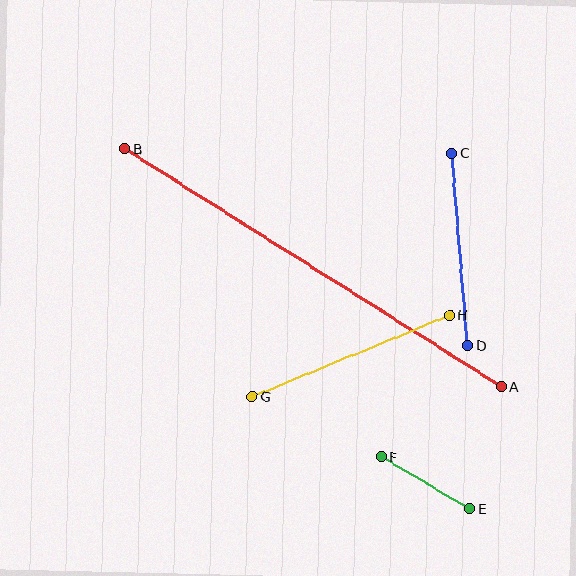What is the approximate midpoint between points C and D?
The midpoint is at approximately (460, 249) pixels.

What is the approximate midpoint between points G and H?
The midpoint is at approximately (351, 356) pixels.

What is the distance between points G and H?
The distance is approximately 214 pixels.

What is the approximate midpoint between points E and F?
The midpoint is at approximately (426, 483) pixels.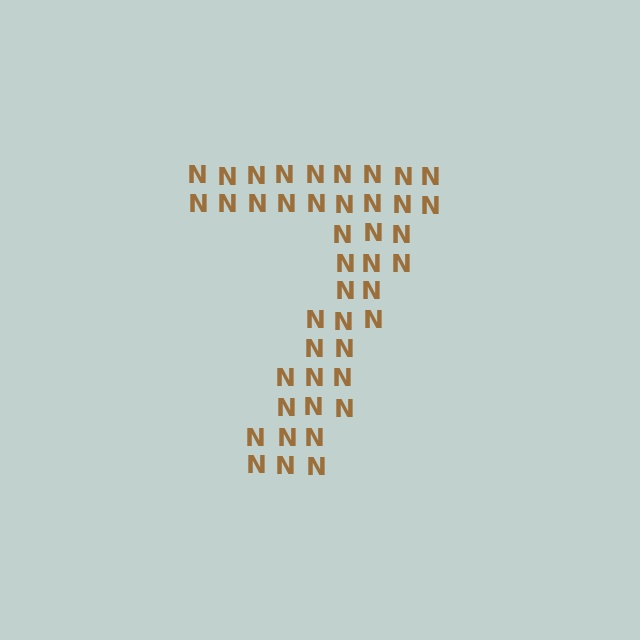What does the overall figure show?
The overall figure shows the digit 7.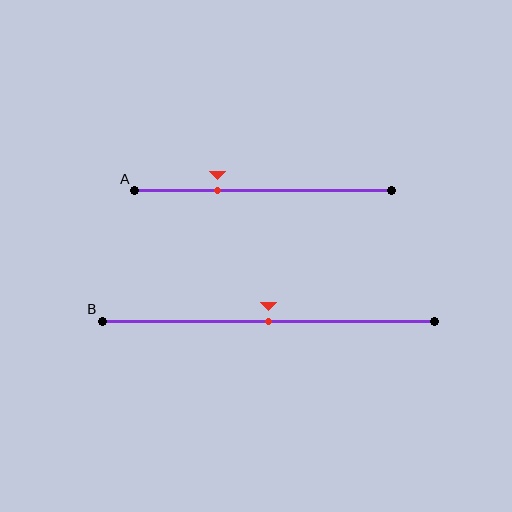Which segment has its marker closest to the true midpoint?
Segment B has its marker closest to the true midpoint.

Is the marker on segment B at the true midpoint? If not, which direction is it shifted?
Yes, the marker on segment B is at the true midpoint.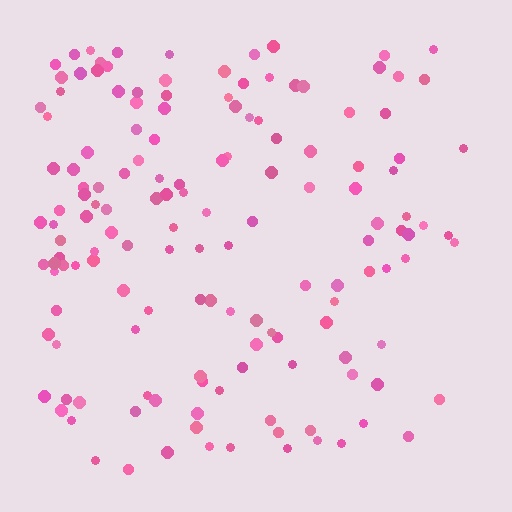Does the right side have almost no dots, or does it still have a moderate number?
Still a moderate number, just noticeably fewer than the left.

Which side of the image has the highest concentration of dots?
The left.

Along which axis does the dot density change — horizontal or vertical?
Horizontal.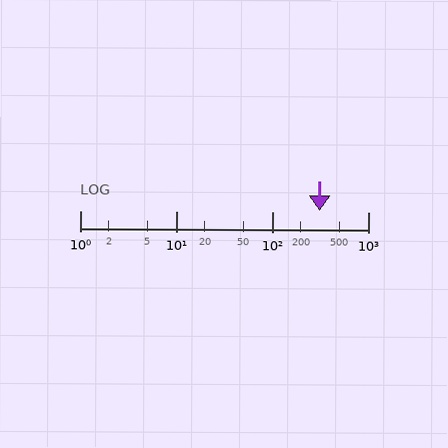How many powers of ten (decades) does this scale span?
The scale spans 3 decades, from 1 to 1000.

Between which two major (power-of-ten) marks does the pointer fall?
The pointer is between 100 and 1000.